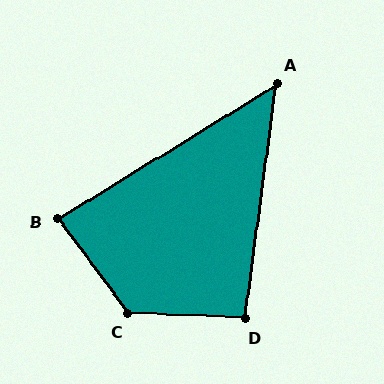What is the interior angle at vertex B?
Approximately 85 degrees (acute).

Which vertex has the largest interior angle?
C, at approximately 129 degrees.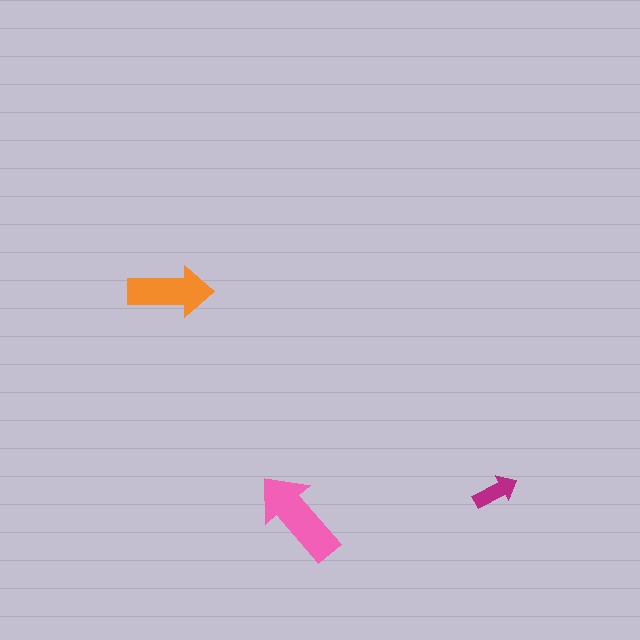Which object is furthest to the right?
The magenta arrow is rightmost.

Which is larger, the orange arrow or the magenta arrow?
The orange one.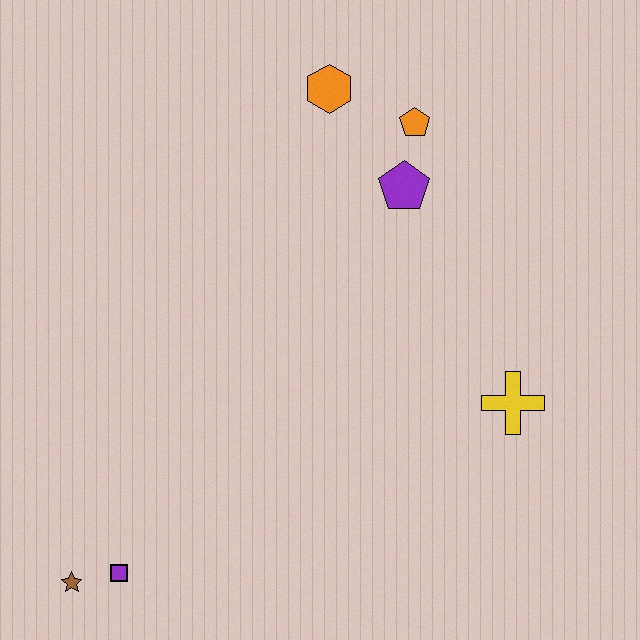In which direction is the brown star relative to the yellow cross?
The brown star is to the left of the yellow cross.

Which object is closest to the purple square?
The brown star is closest to the purple square.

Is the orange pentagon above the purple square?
Yes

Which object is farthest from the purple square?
The orange pentagon is farthest from the purple square.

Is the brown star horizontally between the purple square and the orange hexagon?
No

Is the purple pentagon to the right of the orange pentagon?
No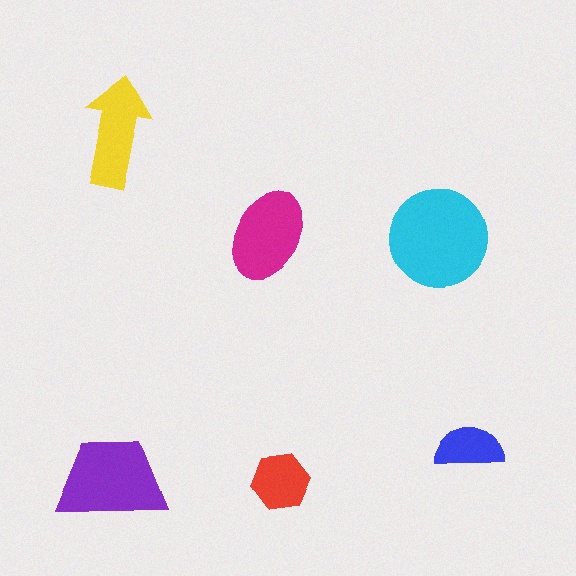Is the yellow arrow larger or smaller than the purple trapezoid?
Smaller.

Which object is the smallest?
The blue semicircle.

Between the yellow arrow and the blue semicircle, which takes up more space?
The yellow arrow.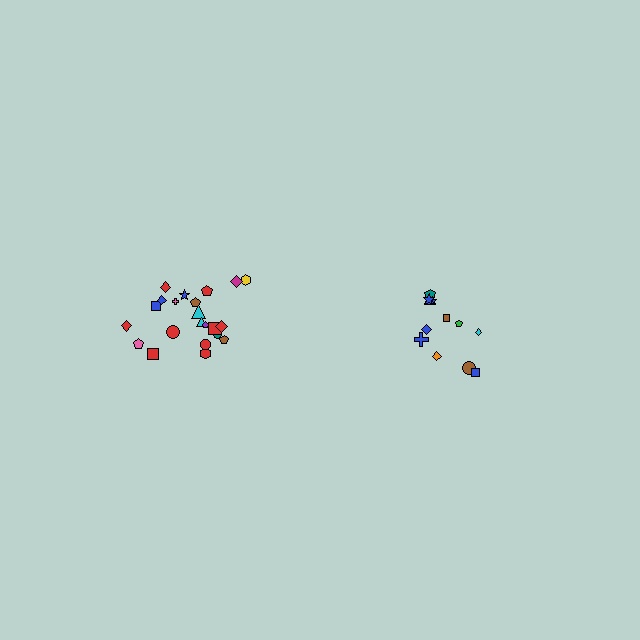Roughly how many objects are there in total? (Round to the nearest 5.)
Roughly 35 objects in total.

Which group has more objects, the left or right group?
The left group.